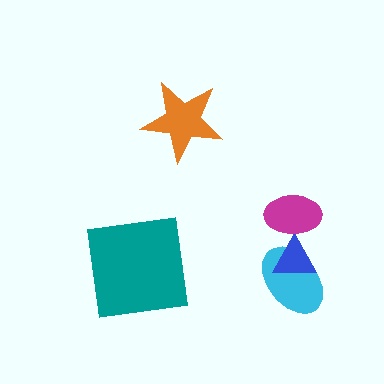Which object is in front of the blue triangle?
The magenta ellipse is in front of the blue triangle.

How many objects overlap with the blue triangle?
2 objects overlap with the blue triangle.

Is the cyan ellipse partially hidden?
Yes, it is partially covered by another shape.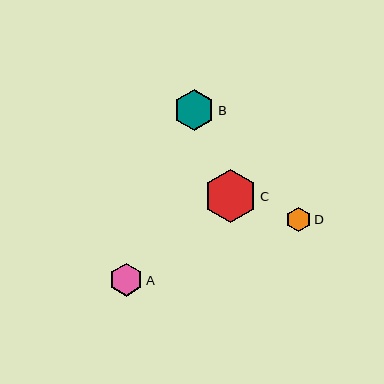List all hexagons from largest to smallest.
From largest to smallest: C, B, A, D.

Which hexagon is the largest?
Hexagon C is the largest with a size of approximately 53 pixels.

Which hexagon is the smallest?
Hexagon D is the smallest with a size of approximately 25 pixels.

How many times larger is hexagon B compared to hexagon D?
Hexagon B is approximately 1.7 times the size of hexagon D.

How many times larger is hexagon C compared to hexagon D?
Hexagon C is approximately 2.2 times the size of hexagon D.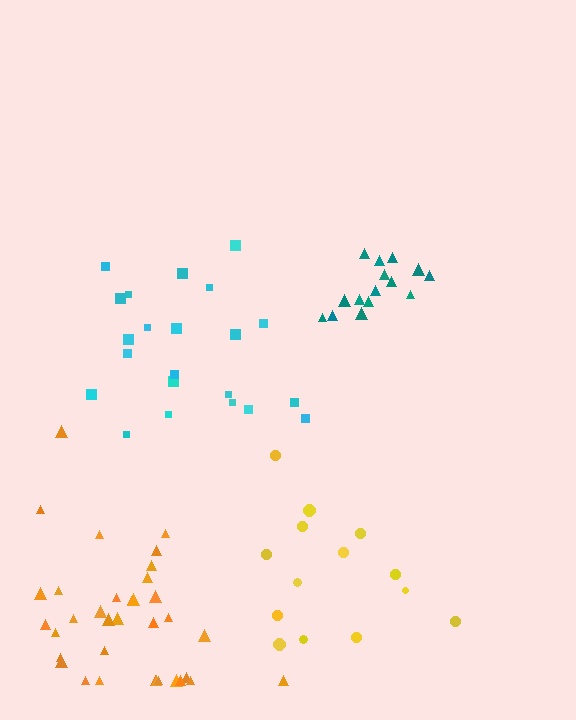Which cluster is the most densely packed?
Teal.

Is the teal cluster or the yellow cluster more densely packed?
Teal.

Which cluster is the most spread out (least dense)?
Cyan.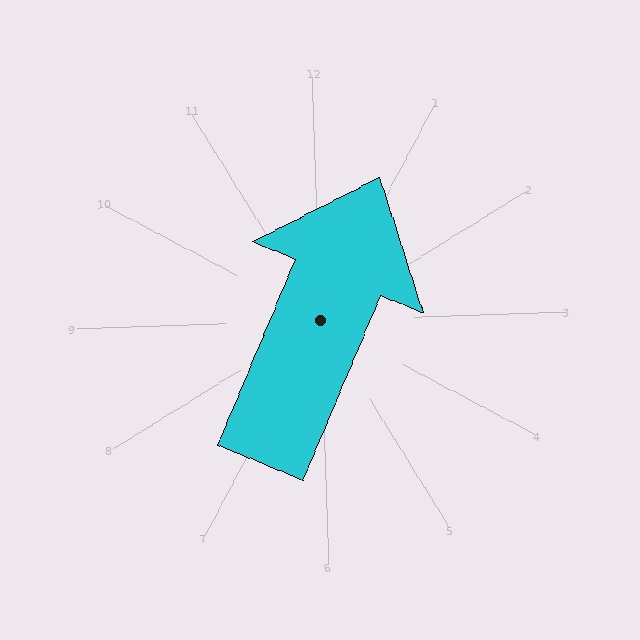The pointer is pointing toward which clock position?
Roughly 1 o'clock.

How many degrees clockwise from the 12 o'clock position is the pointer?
Approximately 25 degrees.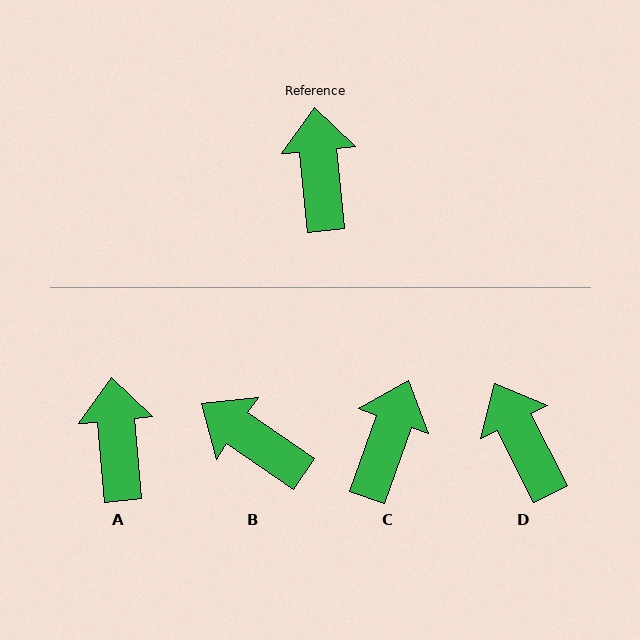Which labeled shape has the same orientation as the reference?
A.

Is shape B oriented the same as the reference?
No, it is off by about 50 degrees.